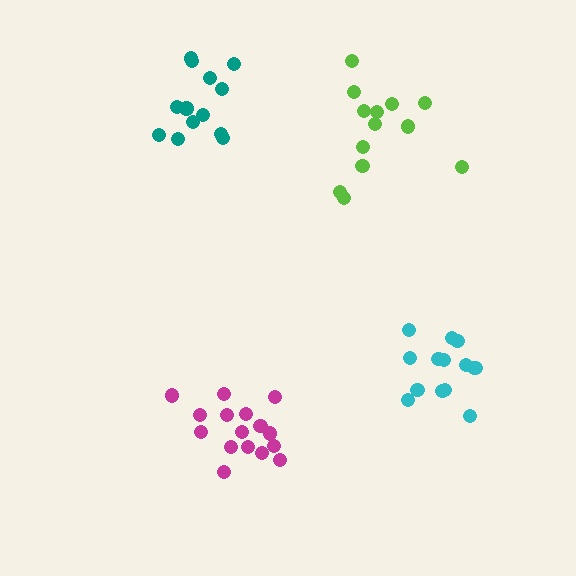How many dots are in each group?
Group 1: 13 dots, Group 2: 14 dots, Group 3: 13 dots, Group 4: 16 dots (56 total).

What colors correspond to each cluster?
The clusters are colored: teal, cyan, lime, magenta.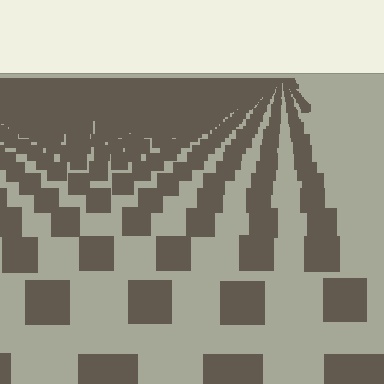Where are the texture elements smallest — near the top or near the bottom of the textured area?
Near the top.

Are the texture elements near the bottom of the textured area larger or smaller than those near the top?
Larger. Near the bottom, elements are closer to the viewer and appear at a bigger on-screen size.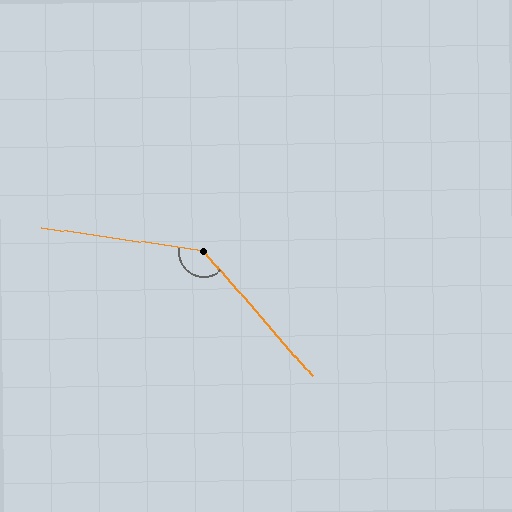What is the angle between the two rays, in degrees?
Approximately 139 degrees.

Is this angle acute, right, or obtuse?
It is obtuse.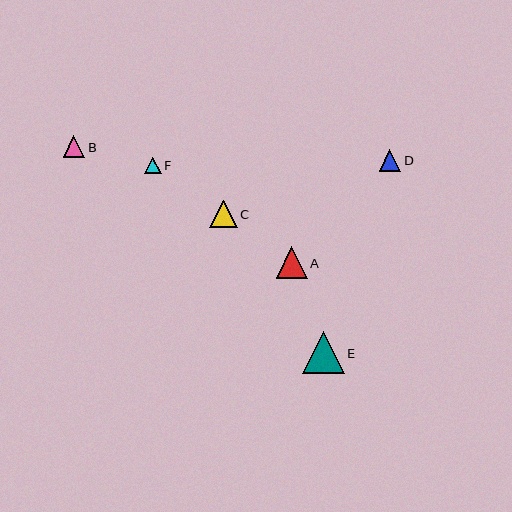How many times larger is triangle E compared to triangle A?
Triangle E is approximately 1.3 times the size of triangle A.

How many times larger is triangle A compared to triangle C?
Triangle A is approximately 1.1 times the size of triangle C.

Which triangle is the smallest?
Triangle F is the smallest with a size of approximately 17 pixels.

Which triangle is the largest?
Triangle E is the largest with a size of approximately 42 pixels.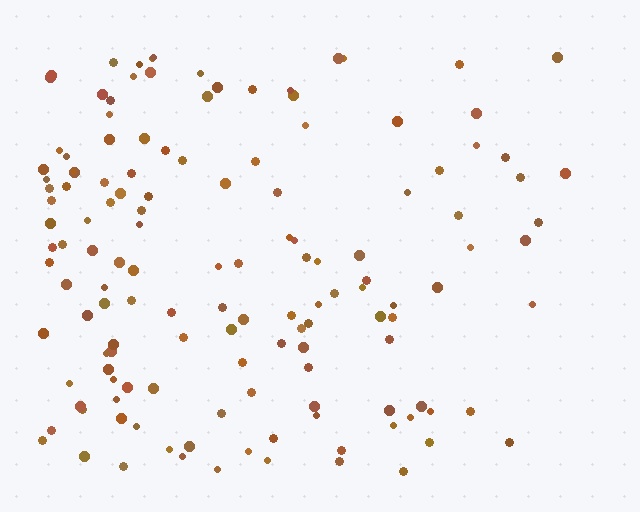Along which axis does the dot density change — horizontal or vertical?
Horizontal.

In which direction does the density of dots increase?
From right to left, with the left side densest.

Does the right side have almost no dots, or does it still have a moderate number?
Still a moderate number, just noticeably fewer than the left.